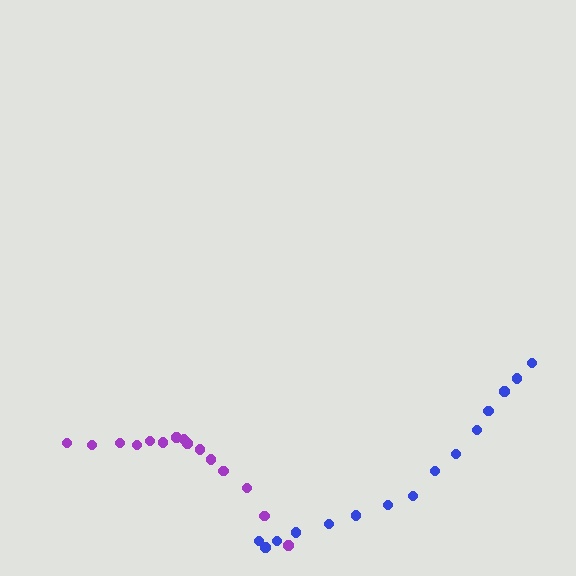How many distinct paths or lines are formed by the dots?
There are 2 distinct paths.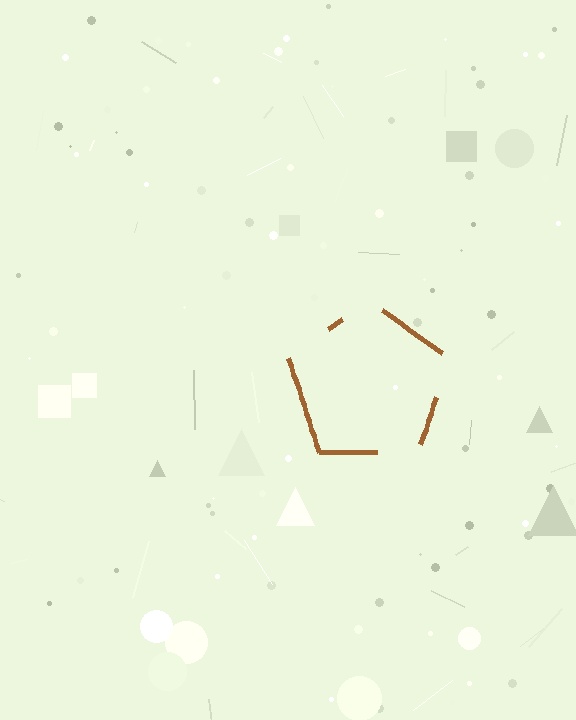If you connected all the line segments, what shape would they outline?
They would outline a pentagon.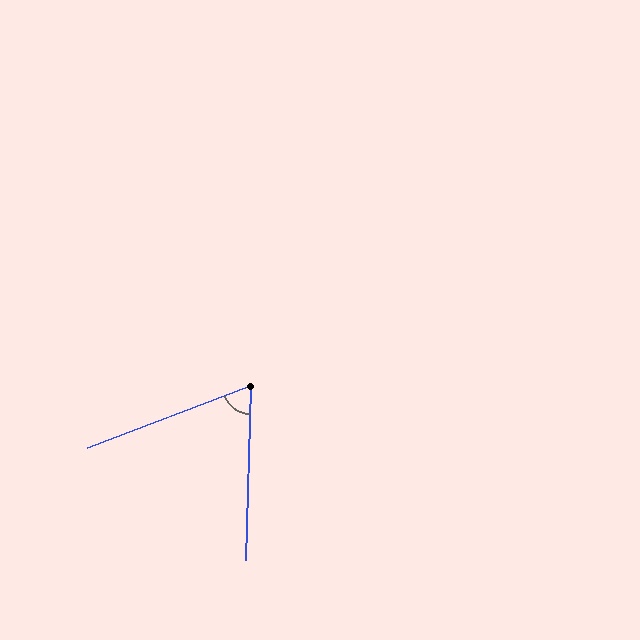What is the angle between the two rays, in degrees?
Approximately 67 degrees.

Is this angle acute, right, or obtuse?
It is acute.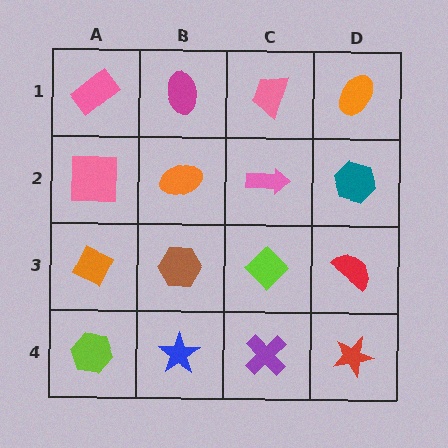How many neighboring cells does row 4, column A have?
2.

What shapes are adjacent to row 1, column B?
An orange ellipse (row 2, column B), a pink rectangle (row 1, column A), a pink trapezoid (row 1, column C).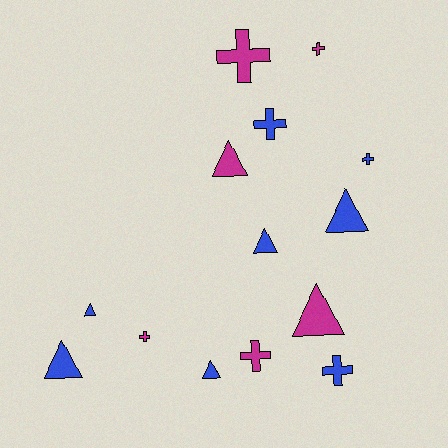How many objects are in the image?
There are 14 objects.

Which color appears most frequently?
Blue, with 8 objects.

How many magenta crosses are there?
There are 4 magenta crosses.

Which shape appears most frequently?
Cross, with 7 objects.